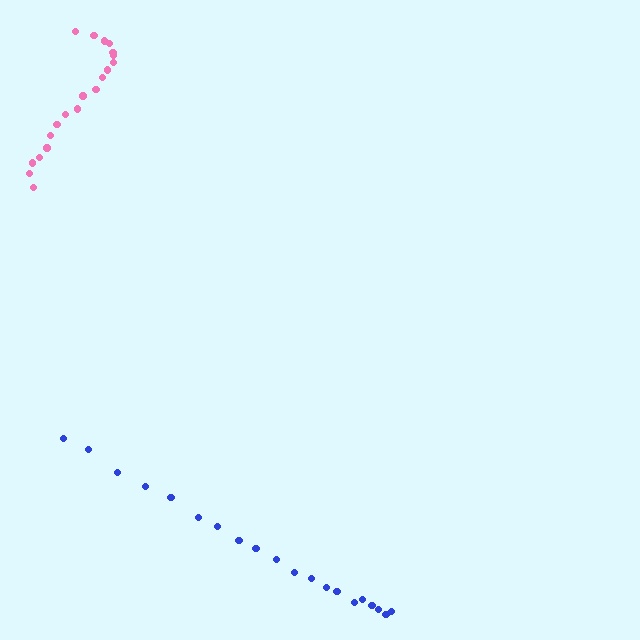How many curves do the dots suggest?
There are 2 distinct paths.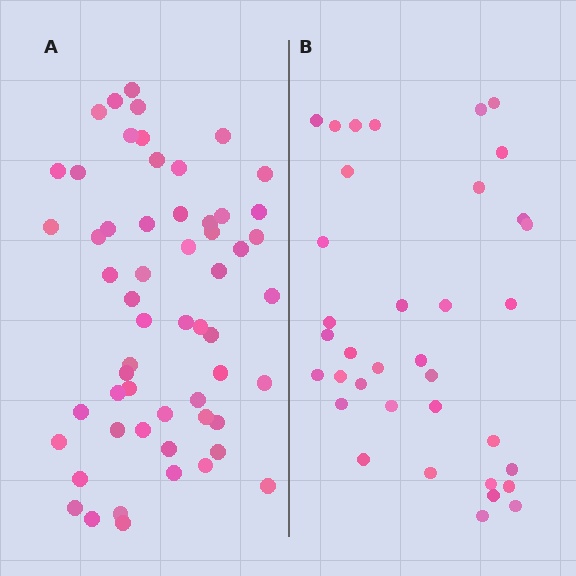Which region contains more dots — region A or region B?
Region A (the left region) has more dots.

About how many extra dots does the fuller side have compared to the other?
Region A has approximately 20 more dots than region B.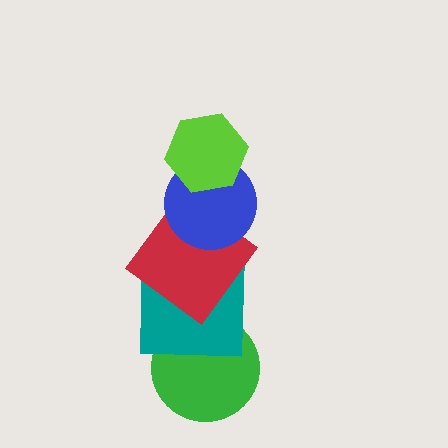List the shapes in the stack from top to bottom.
From top to bottom: the lime hexagon, the blue circle, the red diamond, the teal square, the green circle.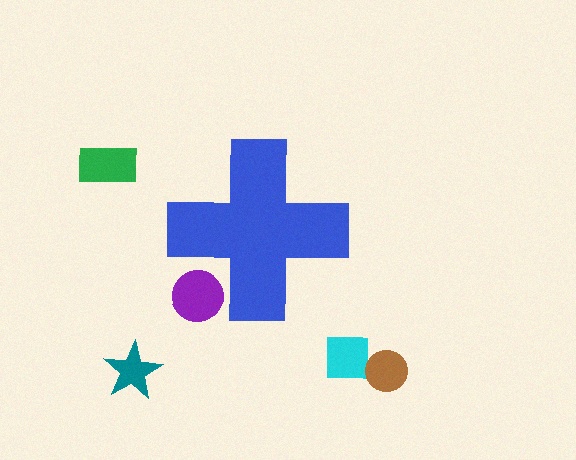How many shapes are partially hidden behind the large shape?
1 shape is partially hidden.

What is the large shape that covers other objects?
A blue cross.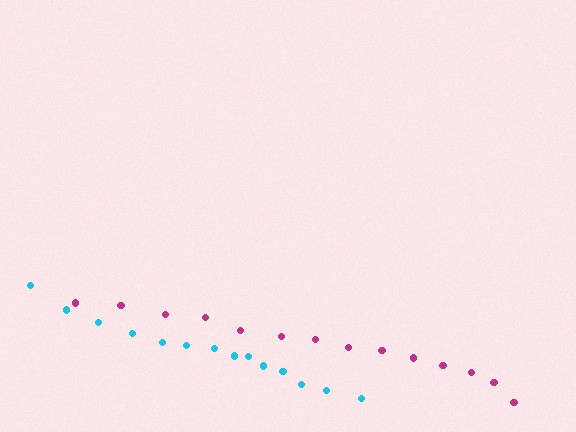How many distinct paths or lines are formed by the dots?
There are 2 distinct paths.